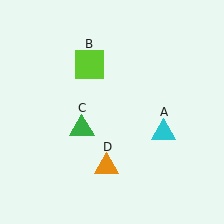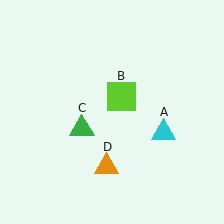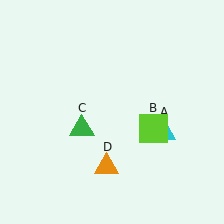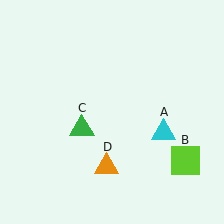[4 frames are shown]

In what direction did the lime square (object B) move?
The lime square (object B) moved down and to the right.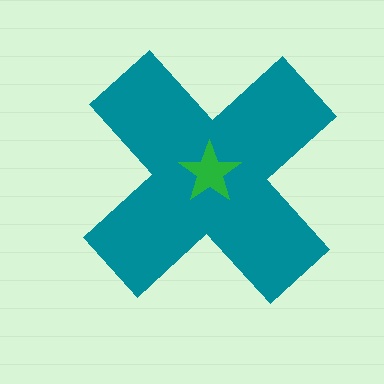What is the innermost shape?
The green star.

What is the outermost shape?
The teal cross.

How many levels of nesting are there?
2.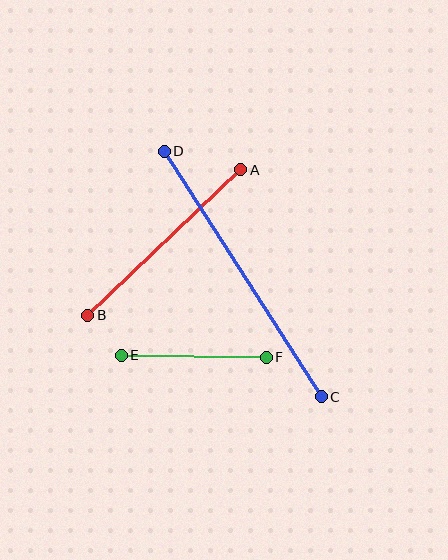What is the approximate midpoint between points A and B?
The midpoint is at approximately (164, 242) pixels.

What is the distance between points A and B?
The distance is approximately 211 pixels.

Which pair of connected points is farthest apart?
Points C and D are farthest apart.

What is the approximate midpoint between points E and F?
The midpoint is at approximately (194, 356) pixels.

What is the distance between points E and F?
The distance is approximately 145 pixels.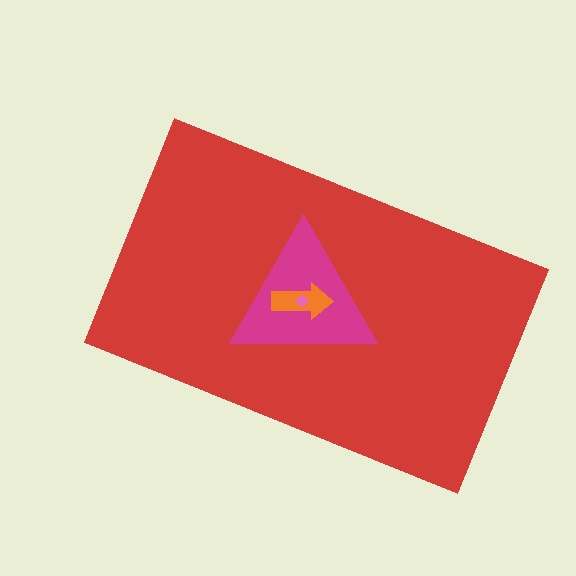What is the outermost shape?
The red rectangle.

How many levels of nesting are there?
4.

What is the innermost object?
The pink diamond.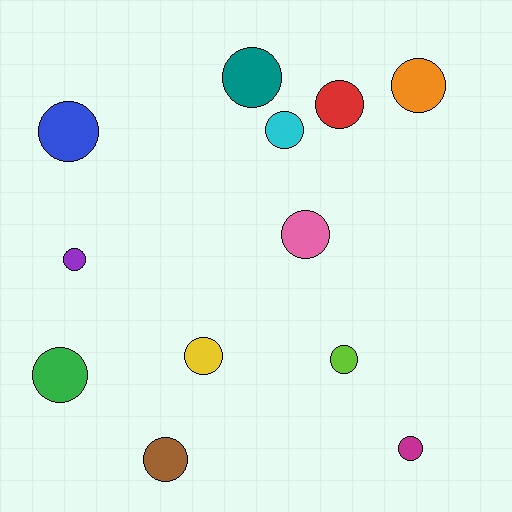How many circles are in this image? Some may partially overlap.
There are 12 circles.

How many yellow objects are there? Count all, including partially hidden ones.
There is 1 yellow object.